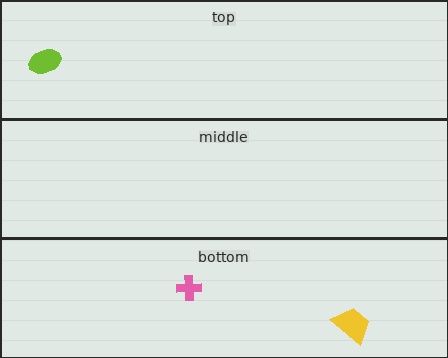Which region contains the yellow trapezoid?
The bottom region.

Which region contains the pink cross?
The bottom region.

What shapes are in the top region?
The lime ellipse.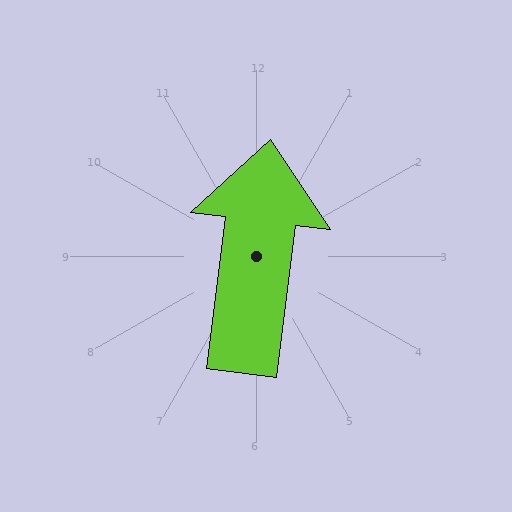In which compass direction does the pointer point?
North.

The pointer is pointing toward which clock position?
Roughly 12 o'clock.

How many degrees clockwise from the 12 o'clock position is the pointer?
Approximately 7 degrees.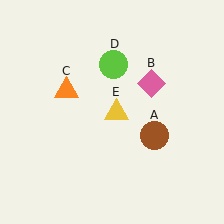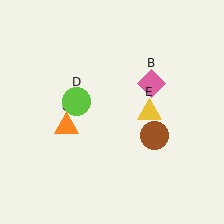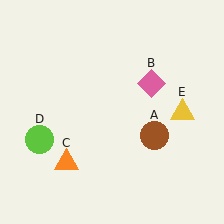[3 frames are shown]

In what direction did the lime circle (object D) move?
The lime circle (object D) moved down and to the left.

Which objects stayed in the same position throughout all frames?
Brown circle (object A) and pink diamond (object B) remained stationary.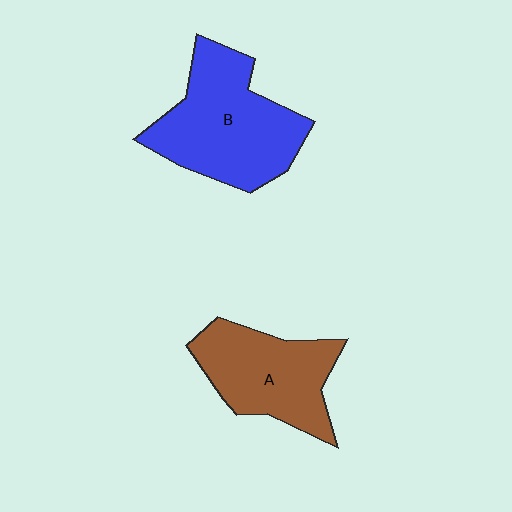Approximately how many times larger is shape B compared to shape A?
Approximately 1.3 times.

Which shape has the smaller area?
Shape A (brown).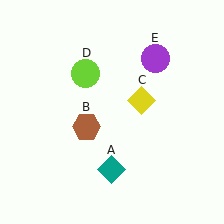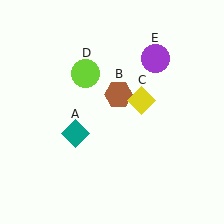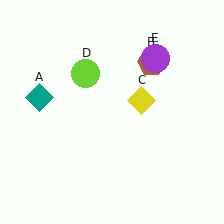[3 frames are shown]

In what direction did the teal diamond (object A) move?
The teal diamond (object A) moved up and to the left.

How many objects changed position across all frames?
2 objects changed position: teal diamond (object A), brown hexagon (object B).